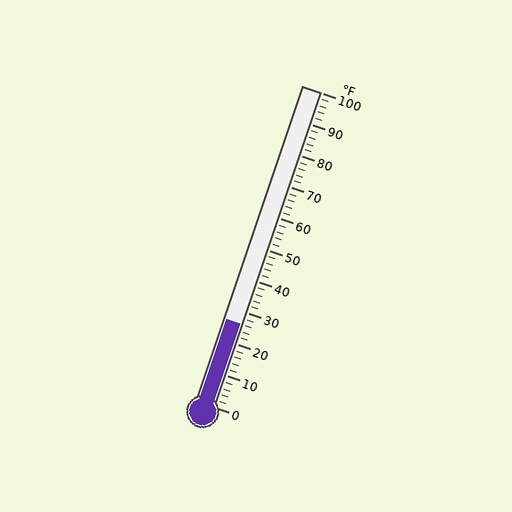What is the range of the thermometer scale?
The thermometer scale ranges from 0°F to 100°F.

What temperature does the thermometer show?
The thermometer shows approximately 26°F.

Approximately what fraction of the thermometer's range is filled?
The thermometer is filled to approximately 25% of its range.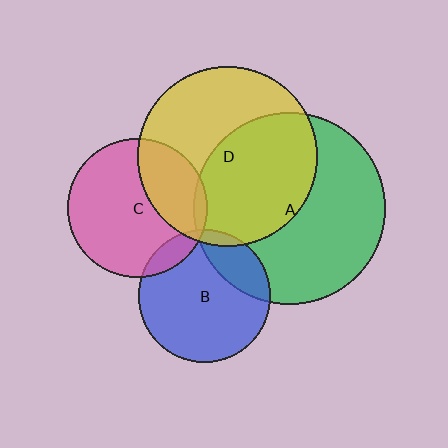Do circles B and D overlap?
Yes.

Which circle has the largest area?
Circle A (green).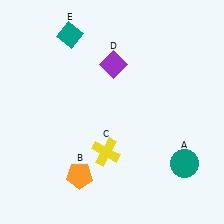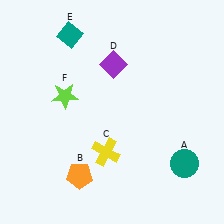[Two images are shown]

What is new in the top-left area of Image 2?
A lime star (F) was added in the top-left area of Image 2.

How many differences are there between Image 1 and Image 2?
There is 1 difference between the two images.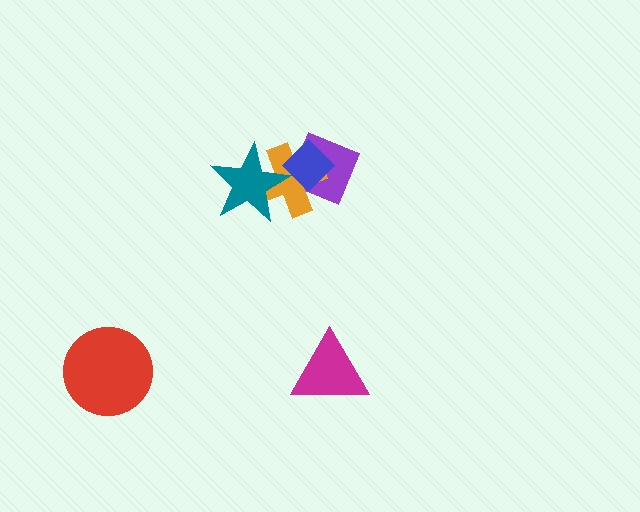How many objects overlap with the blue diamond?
3 objects overlap with the blue diamond.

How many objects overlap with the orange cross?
3 objects overlap with the orange cross.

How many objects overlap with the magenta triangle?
0 objects overlap with the magenta triangle.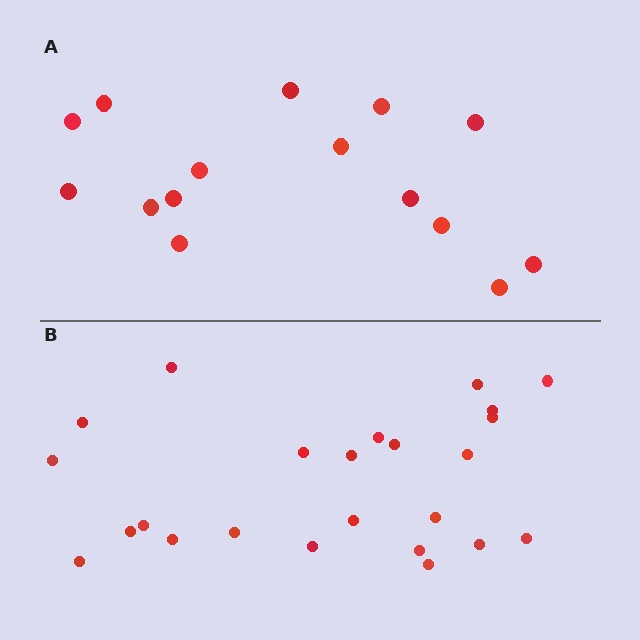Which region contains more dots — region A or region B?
Region B (the bottom region) has more dots.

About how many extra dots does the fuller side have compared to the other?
Region B has roughly 8 or so more dots than region A.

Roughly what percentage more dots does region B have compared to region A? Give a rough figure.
About 60% more.